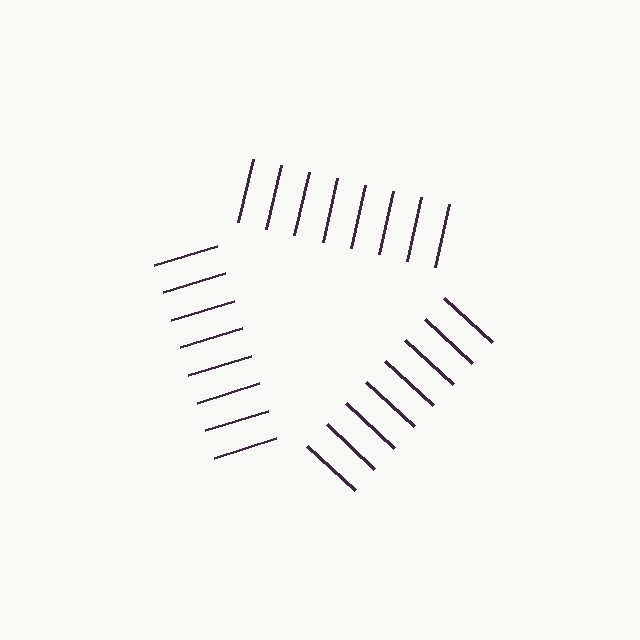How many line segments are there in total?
24 — 8 along each of the 3 edges.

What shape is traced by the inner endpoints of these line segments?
An illusory triangle — the line segments terminate on its edges but no continuous stroke is drawn.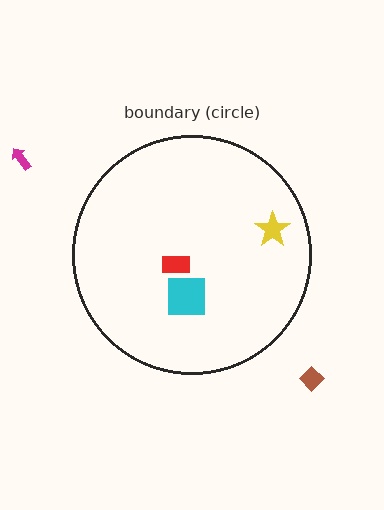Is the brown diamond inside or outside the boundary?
Outside.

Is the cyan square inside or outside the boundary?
Inside.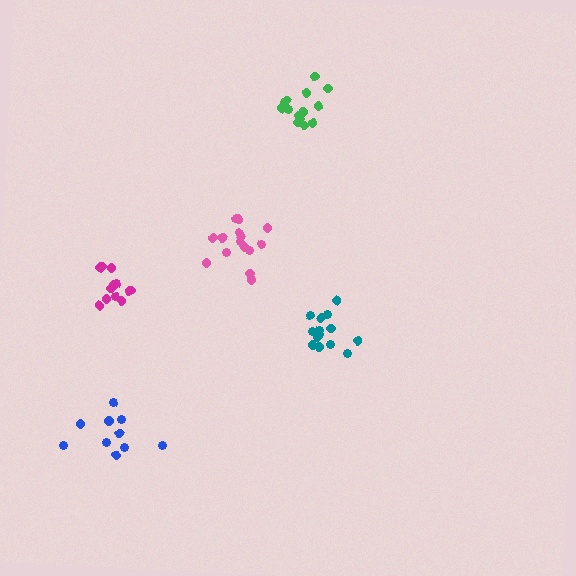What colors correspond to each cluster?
The clusters are colored: green, magenta, pink, blue, teal.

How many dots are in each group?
Group 1: 14 dots, Group 2: 12 dots, Group 3: 15 dots, Group 4: 10 dots, Group 5: 14 dots (65 total).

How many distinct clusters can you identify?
There are 5 distinct clusters.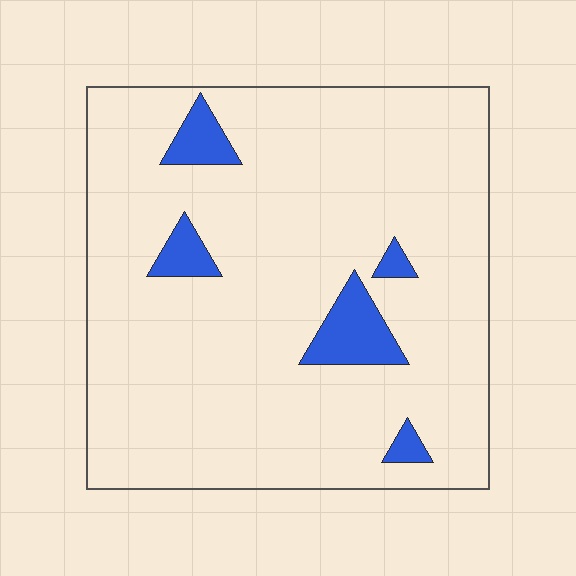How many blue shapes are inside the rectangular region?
5.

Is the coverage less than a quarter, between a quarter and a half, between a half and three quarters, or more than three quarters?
Less than a quarter.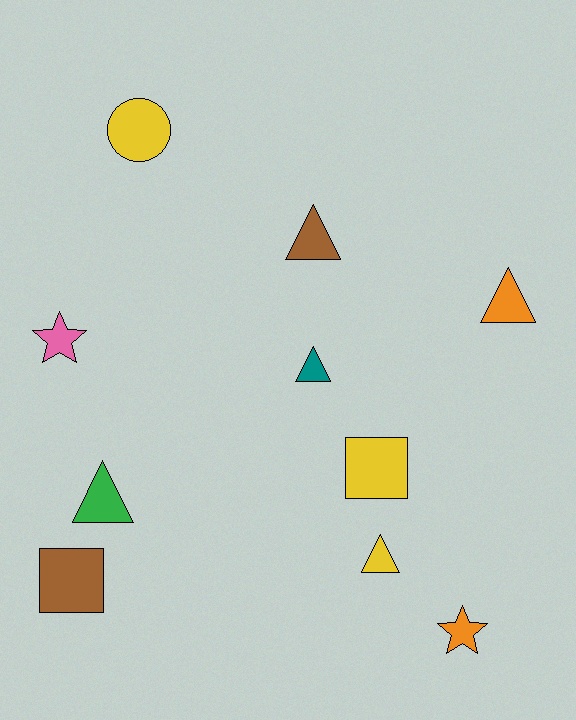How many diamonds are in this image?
There are no diamonds.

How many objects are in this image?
There are 10 objects.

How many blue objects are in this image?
There are no blue objects.